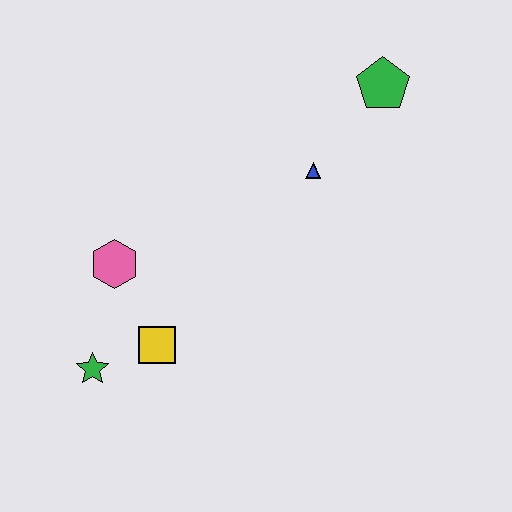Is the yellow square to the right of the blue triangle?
No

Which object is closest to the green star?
The yellow square is closest to the green star.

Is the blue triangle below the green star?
No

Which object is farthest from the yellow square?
The green pentagon is farthest from the yellow square.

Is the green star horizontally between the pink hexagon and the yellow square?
No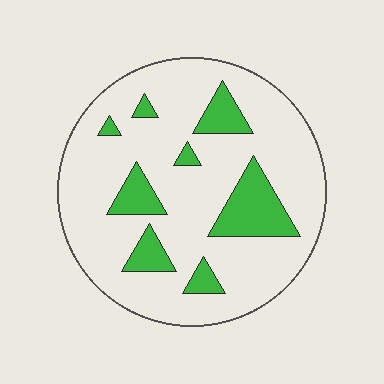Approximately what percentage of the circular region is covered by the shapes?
Approximately 20%.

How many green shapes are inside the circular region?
8.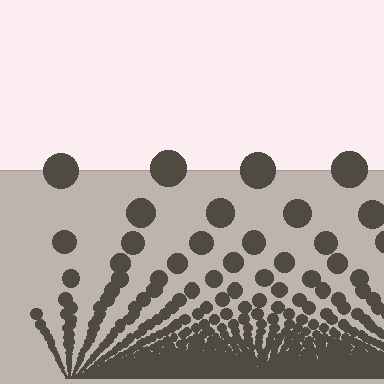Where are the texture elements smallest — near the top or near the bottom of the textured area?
Near the bottom.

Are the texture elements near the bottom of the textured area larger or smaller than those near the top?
Smaller. The gradient is inverted — elements near the bottom are smaller and denser.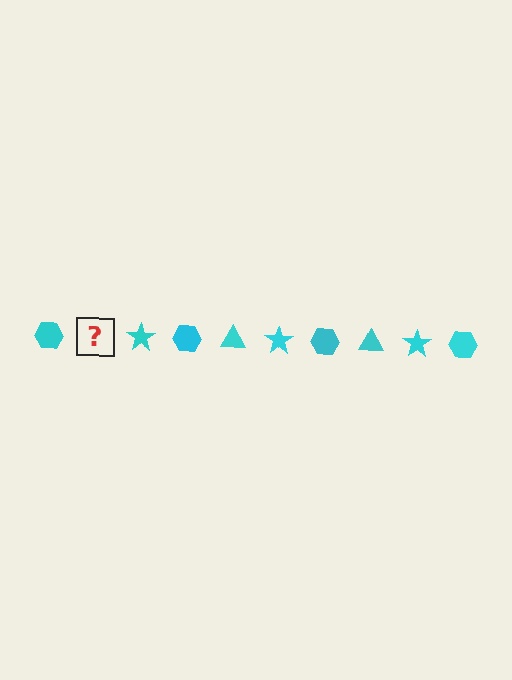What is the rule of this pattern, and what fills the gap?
The rule is that the pattern cycles through hexagon, triangle, star shapes in cyan. The gap should be filled with a cyan triangle.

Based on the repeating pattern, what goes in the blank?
The blank should be a cyan triangle.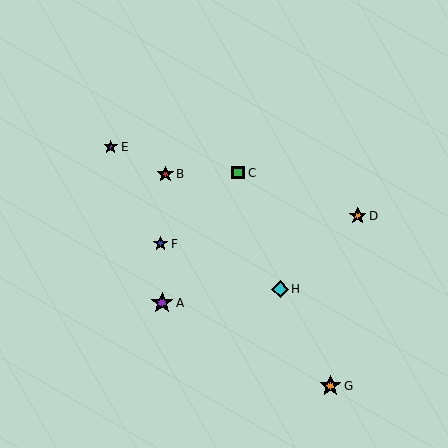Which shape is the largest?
The purple star (labeled A) is the largest.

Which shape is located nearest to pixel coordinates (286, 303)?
The cyan diamond (labeled H) at (280, 289) is nearest to that location.